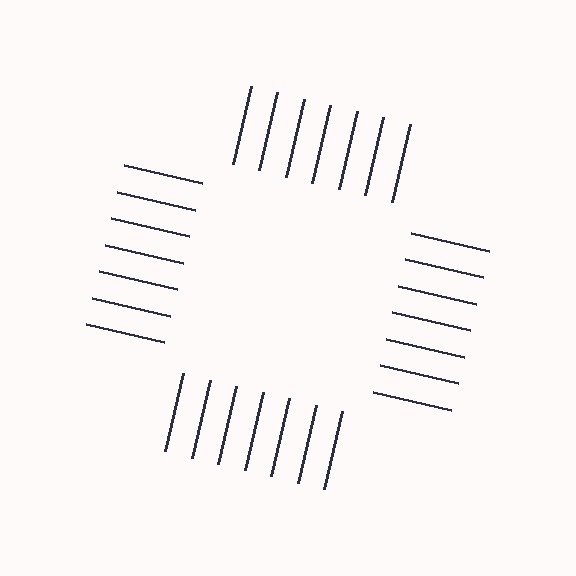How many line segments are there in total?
28 — 7 along each of the 4 edges.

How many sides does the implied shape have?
4 sides — the line-ends trace a square.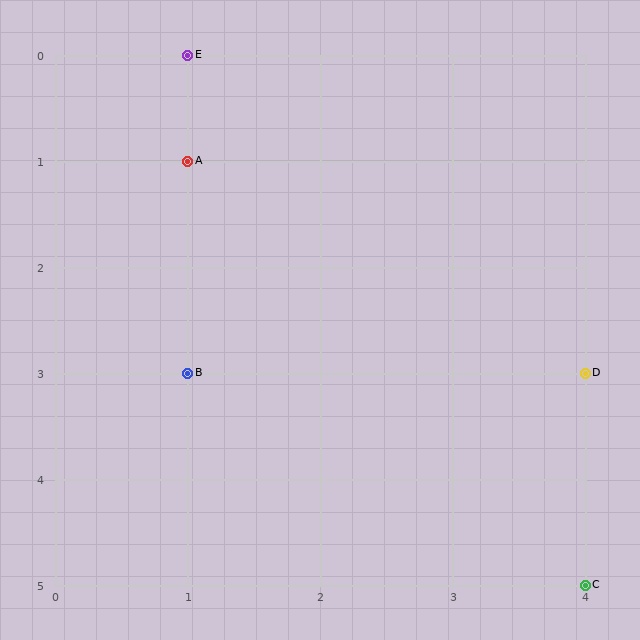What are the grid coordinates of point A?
Point A is at grid coordinates (1, 1).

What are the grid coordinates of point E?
Point E is at grid coordinates (1, 0).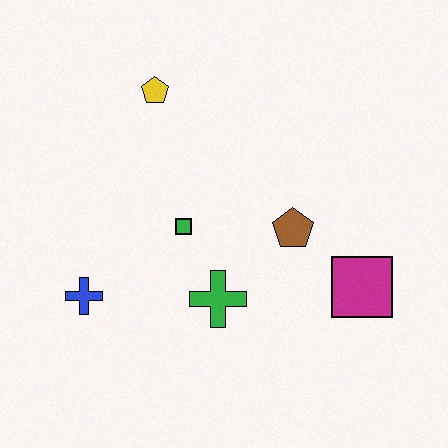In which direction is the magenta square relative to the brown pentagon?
The magenta square is to the right of the brown pentagon.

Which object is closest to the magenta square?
The brown pentagon is closest to the magenta square.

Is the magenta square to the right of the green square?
Yes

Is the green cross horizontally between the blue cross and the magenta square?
Yes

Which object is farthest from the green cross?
The yellow pentagon is farthest from the green cross.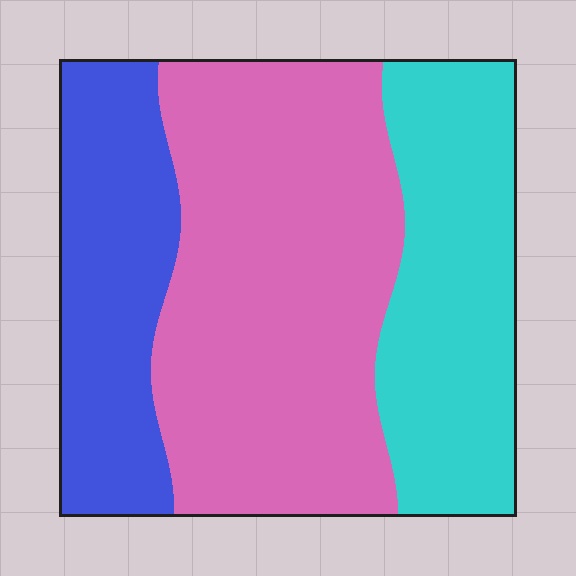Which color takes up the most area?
Pink, at roughly 50%.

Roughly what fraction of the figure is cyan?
Cyan takes up about one quarter (1/4) of the figure.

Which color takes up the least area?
Blue, at roughly 25%.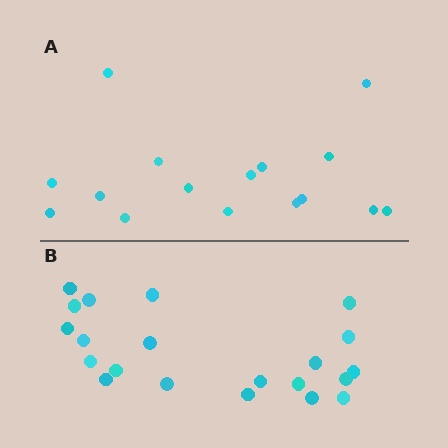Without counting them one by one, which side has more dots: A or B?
Region B (the bottom region) has more dots.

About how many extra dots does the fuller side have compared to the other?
Region B has about 5 more dots than region A.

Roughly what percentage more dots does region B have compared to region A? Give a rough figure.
About 30% more.